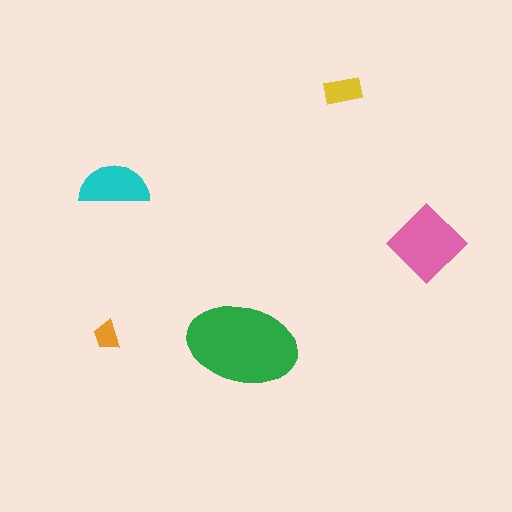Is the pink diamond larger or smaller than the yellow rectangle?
Larger.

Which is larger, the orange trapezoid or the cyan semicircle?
The cyan semicircle.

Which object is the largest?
The green ellipse.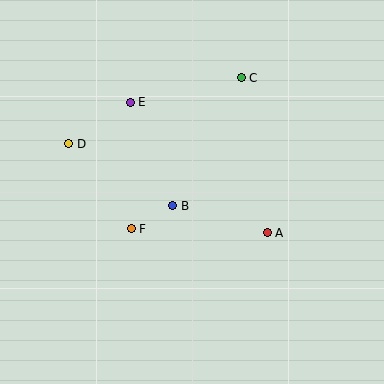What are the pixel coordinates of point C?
Point C is at (241, 78).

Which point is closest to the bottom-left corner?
Point F is closest to the bottom-left corner.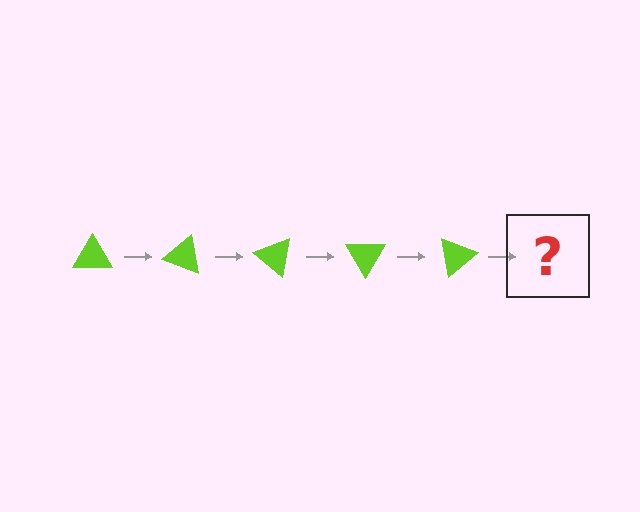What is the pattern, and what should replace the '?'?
The pattern is that the triangle rotates 20 degrees each step. The '?' should be a lime triangle rotated 100 degrees.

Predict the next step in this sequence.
The next step is a lime triangle rotated 100 degrees.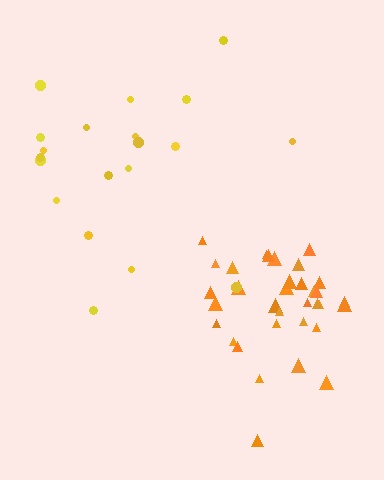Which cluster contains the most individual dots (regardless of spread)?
Orange (35).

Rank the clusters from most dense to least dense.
orange, yellow.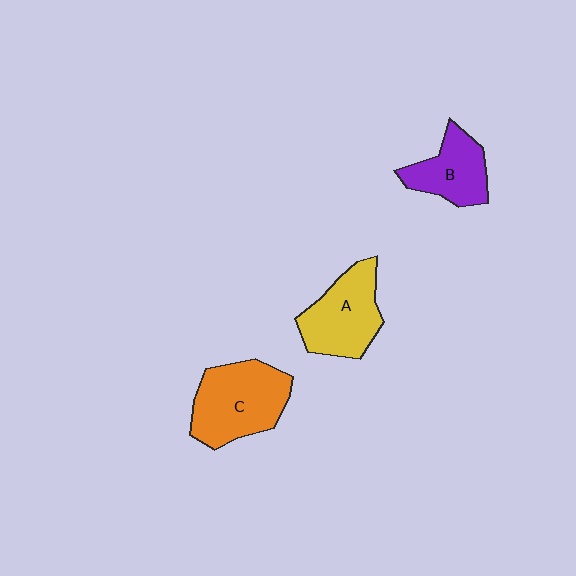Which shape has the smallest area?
Shape B (purple).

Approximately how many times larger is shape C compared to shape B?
Approximately 1.5 times.